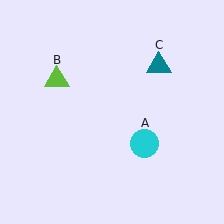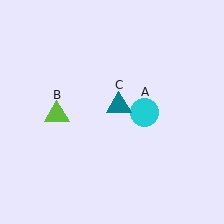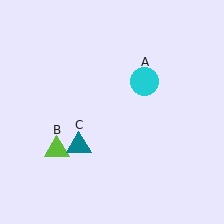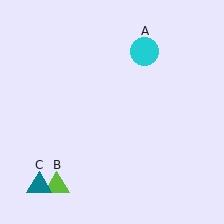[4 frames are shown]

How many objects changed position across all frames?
3 objects changed position: cyan circle (object A), lime triangle (object B), teal triangle (object C).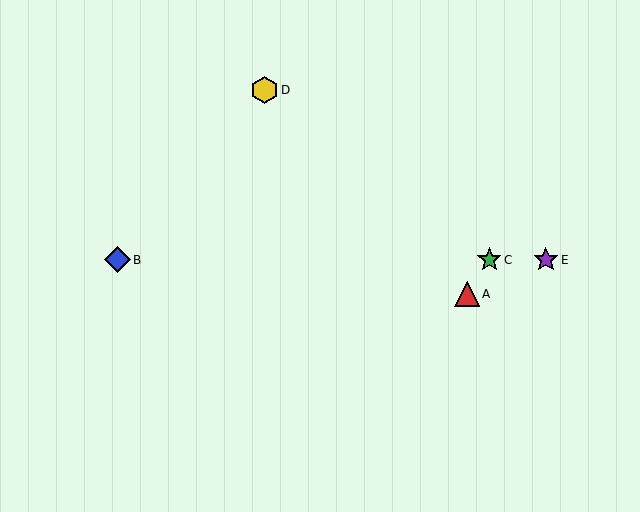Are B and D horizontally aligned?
No, B is at y≈260 and D is at y≈90.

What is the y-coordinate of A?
Object A is at y≈294.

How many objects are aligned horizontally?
3 objects (B, C, E) are aligned horizontally.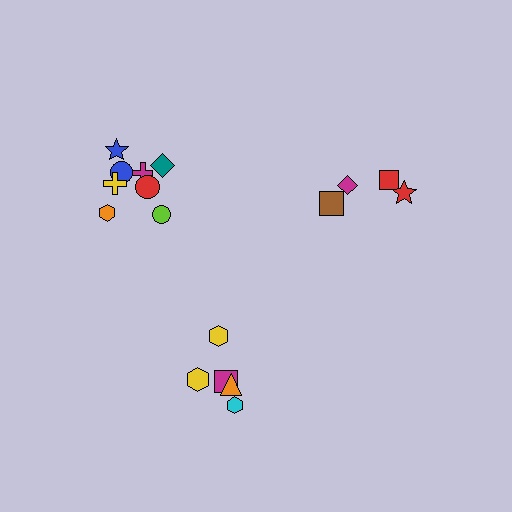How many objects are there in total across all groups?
There are 17 objects.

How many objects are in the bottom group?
There are 5 objects.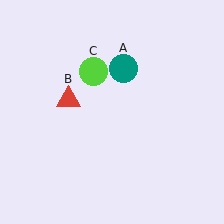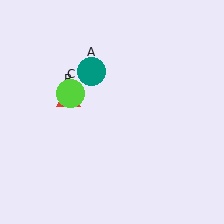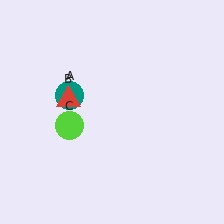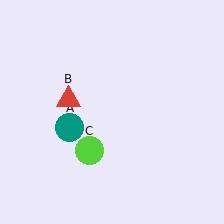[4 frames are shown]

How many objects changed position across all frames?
2 objects changed position: teal circle (object A), lime circle (object C).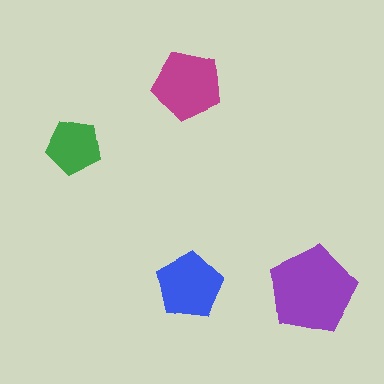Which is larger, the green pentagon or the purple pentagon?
The purple one.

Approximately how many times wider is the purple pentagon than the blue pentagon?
About 1.5 times wider.